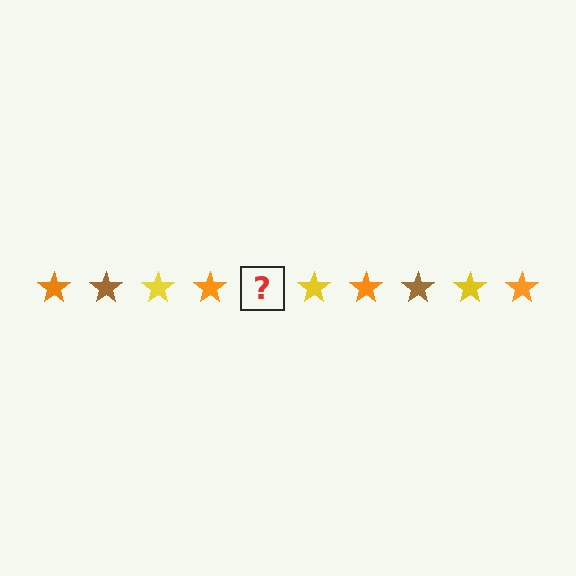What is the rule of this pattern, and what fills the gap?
The rule is that the pattern cycles through orange, brown, yellow stars. The gap should be filled with a brown star.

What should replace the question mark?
The question mark should be replaced with a brown star.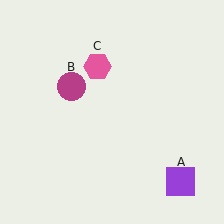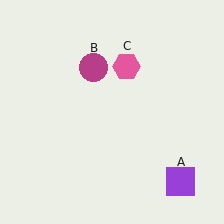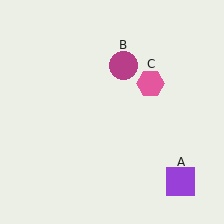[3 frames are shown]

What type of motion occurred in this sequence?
The magenta circle (object B), pink hexagon (object C) rotated clockwise around the center of the scene.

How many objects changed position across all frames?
2 objects changed position: magenta circle (object B), pink hexagon (object C).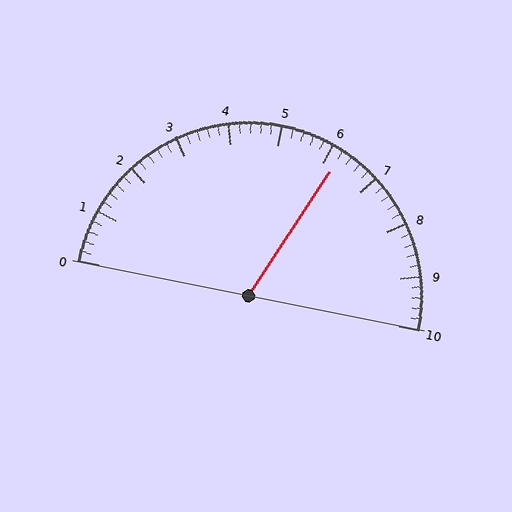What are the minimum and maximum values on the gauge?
The gauge ranges from 0 to 10.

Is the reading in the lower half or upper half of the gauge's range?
The reading is in the upper half of the range (0 to 10).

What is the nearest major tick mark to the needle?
The nearest major tick mark is 6.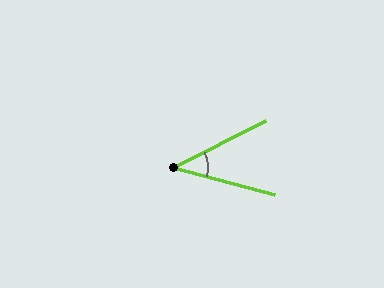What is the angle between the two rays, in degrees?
Approximately 42 degrees.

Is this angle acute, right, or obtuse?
It is acute.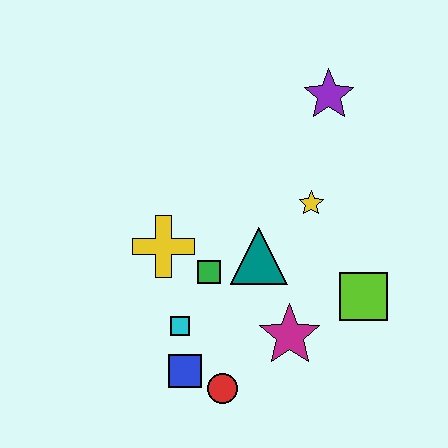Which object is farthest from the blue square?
The purple star is farthest from the blue square.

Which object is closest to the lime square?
The magenta star is closest to the lime square.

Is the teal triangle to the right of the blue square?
Yes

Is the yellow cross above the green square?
Yes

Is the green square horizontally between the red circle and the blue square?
Yes